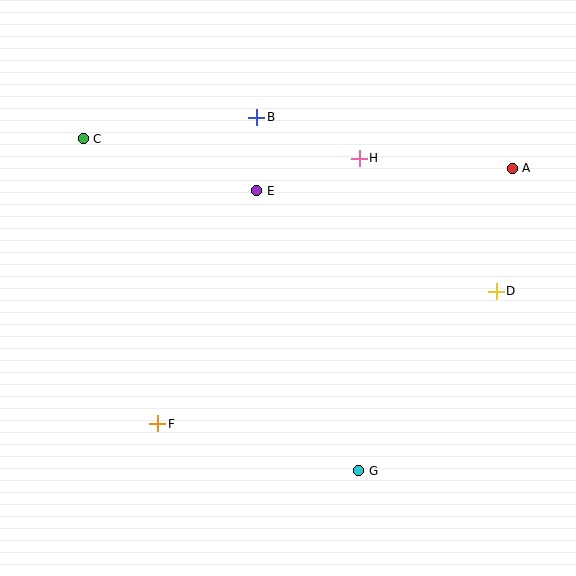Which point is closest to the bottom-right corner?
Point G is closest to the bottom-right corner.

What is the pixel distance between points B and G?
The distance between B and G is 368 pixels.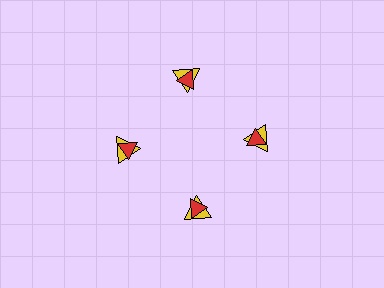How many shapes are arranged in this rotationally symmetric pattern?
There are 8 shapes, arranged in 4 groups of 2.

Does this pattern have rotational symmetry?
Yes, this pattern has 4-fold rotational symmetry. It looks the same after rotating 90 degrees around the center.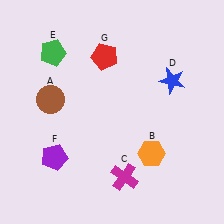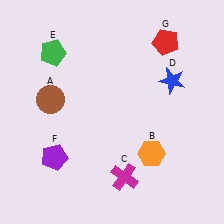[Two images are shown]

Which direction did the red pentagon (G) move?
The red pentagon (G) moved right.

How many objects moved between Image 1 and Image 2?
1 object moved between the two images.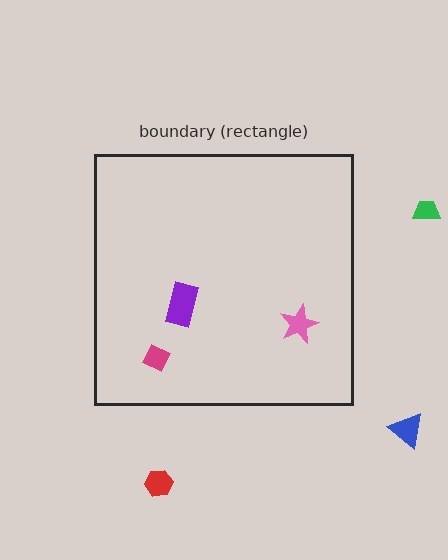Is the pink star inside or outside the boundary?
Inside.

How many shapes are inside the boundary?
3 inside, 3 outside.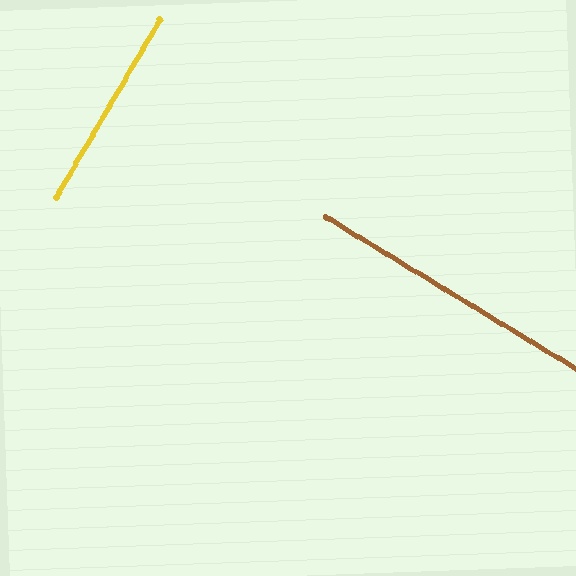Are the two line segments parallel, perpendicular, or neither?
Perpendicular — they meet at approximately 89°.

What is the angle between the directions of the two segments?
Approximately 89 degrees.